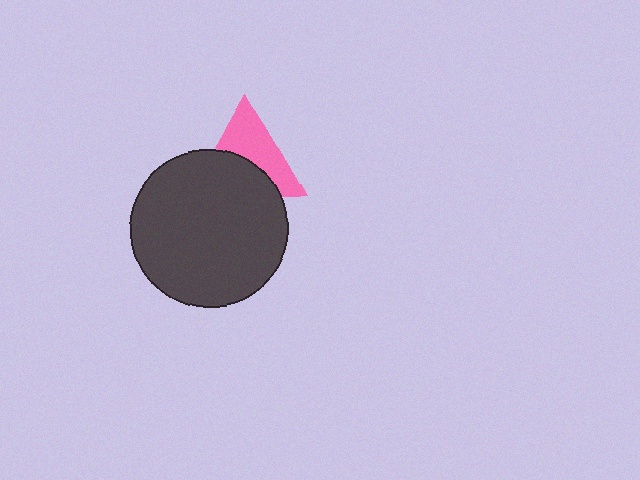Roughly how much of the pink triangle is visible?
About half of it is visible (roughly 53%).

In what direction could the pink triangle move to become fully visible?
The pink triangle could move up. That would shift it out from behind the dark gray circle entirely.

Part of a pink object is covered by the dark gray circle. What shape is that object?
It is a triangle.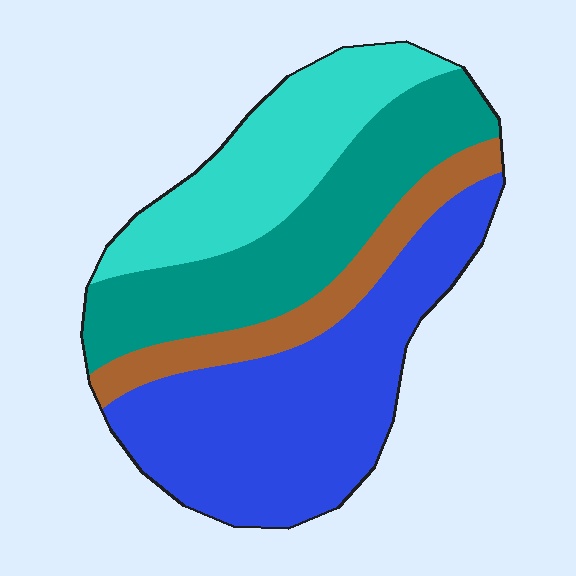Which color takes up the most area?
Blue, at roughly 40%.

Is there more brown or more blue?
Blue.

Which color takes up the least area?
Brown, at roughly 10%.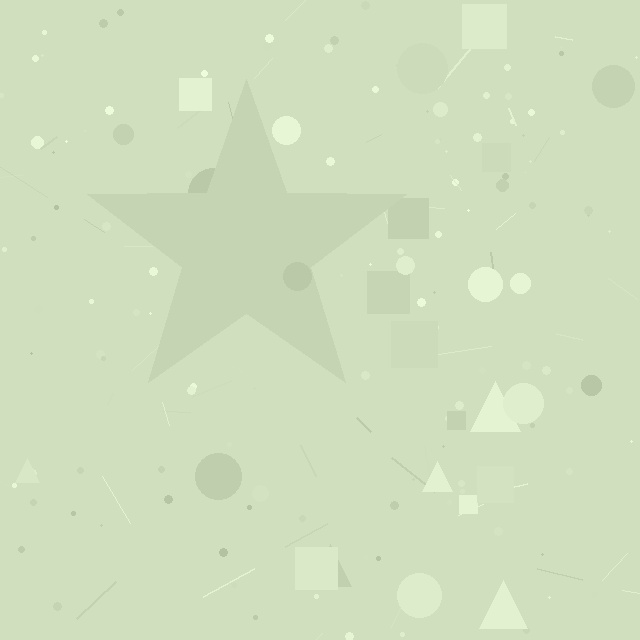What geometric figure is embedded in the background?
A star is embedded in the background.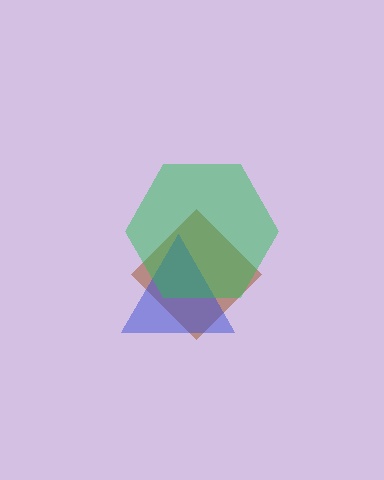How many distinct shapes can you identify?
There are 3 distinct shapes: a brown diamond, a blue triangle, a green hexagon.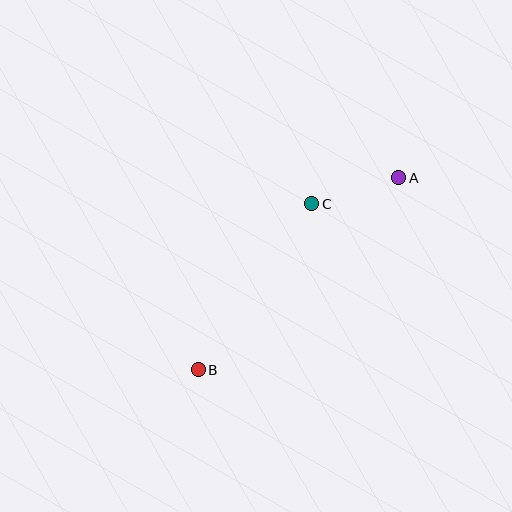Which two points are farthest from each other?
Points A and B are farthest from each other.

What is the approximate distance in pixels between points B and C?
The distance between B and C is approximately 201 pixels.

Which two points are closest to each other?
Points A and C are closest to each other.